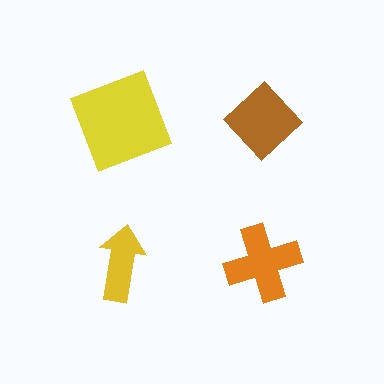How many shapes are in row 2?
2 shapes.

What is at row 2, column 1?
A yellow arrow.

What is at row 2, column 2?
An orange cross.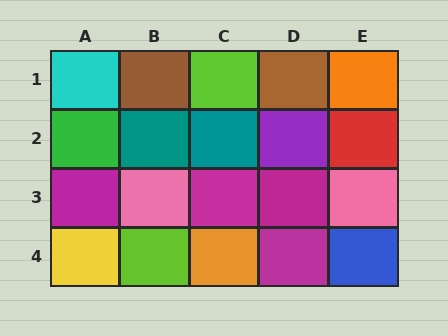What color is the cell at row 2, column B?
Teal.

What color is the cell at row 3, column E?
Pink.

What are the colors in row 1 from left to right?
Cyan, brown, lime, brown, orange.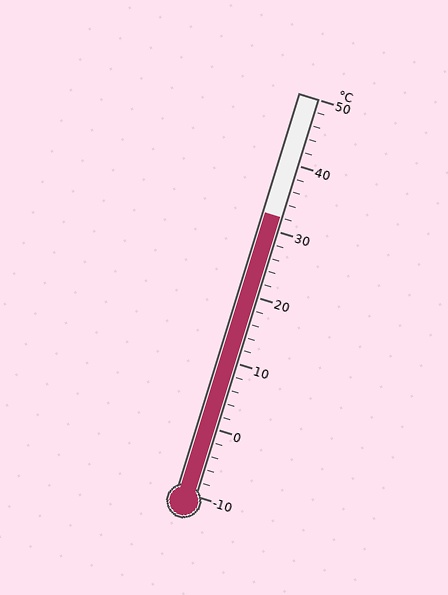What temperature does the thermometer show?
The thermometer shows approximately 32°C.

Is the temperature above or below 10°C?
The temperature is above 10°C.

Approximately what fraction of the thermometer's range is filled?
The thermometer is filled to approximately 70% of its range.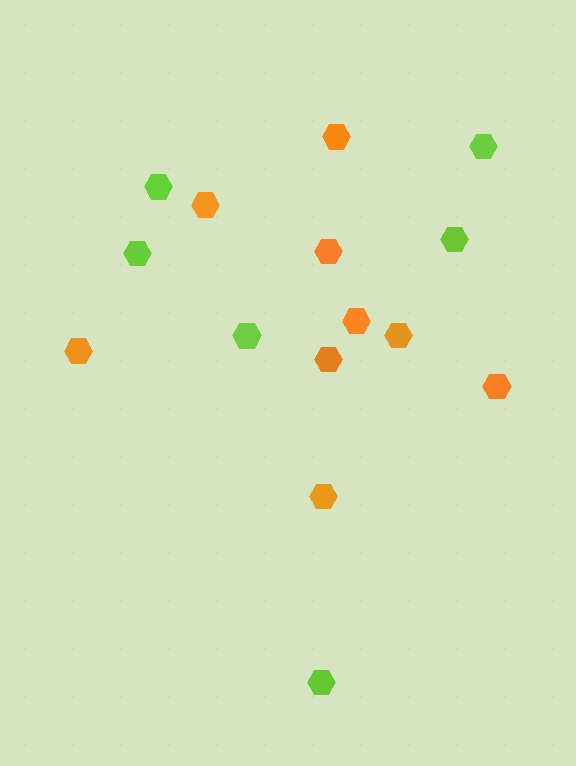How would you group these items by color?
There are 2 groups: one group of lime hexagons (6) and one group of orange hexagons (9).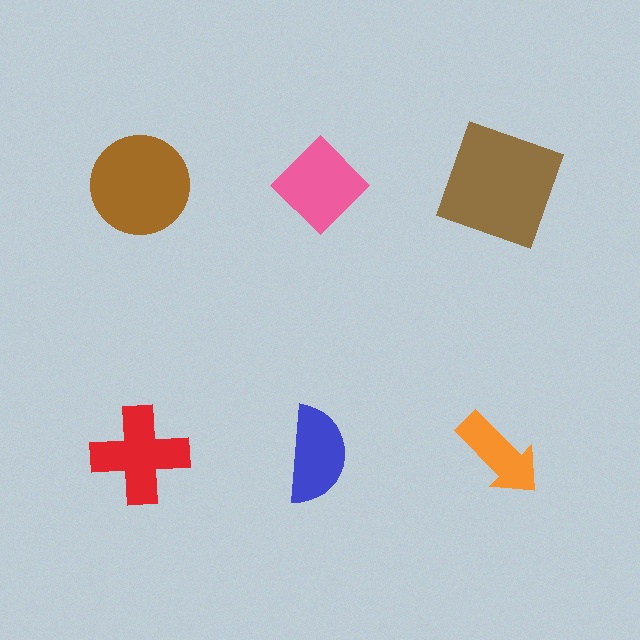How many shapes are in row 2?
3 shapes.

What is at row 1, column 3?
A brown square.